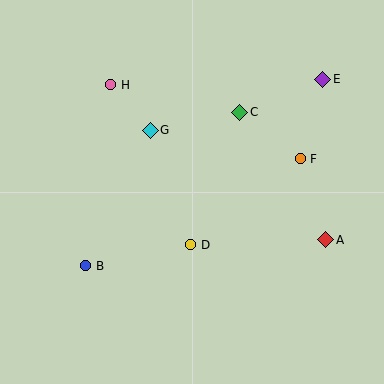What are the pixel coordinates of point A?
Point A is at (326, 240).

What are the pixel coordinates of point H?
Point H is at (111, 85).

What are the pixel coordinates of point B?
Point B is at (86, 266).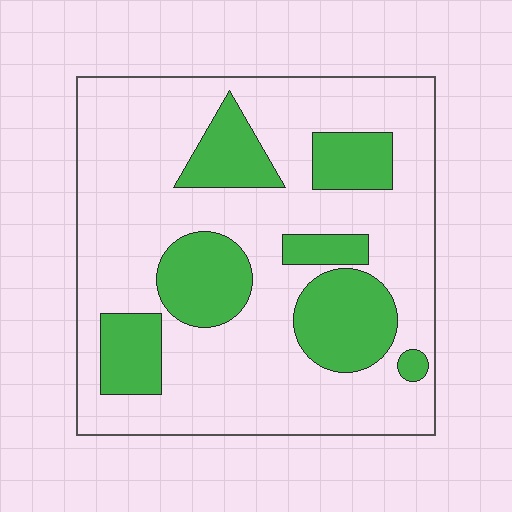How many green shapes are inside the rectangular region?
7.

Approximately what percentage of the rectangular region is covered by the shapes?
Approximately 25%.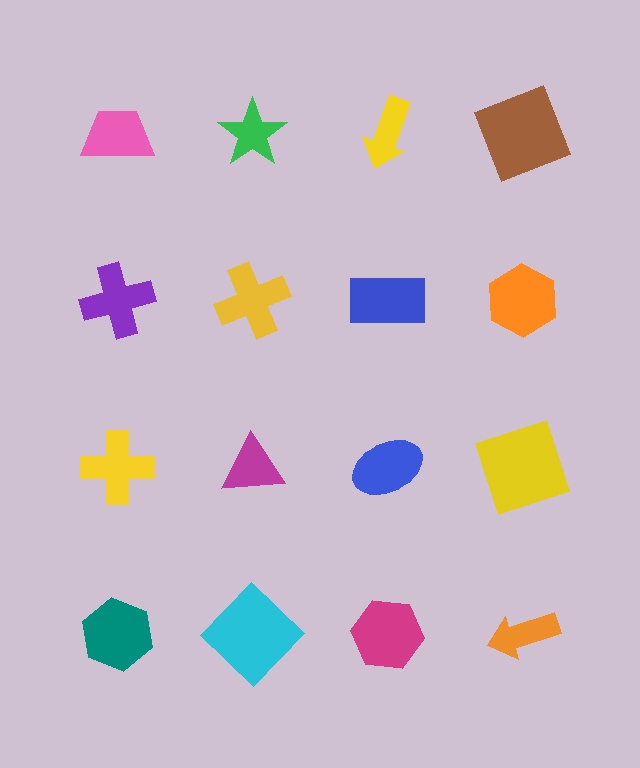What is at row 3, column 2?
A magenta triangle.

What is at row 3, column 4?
A yellow square.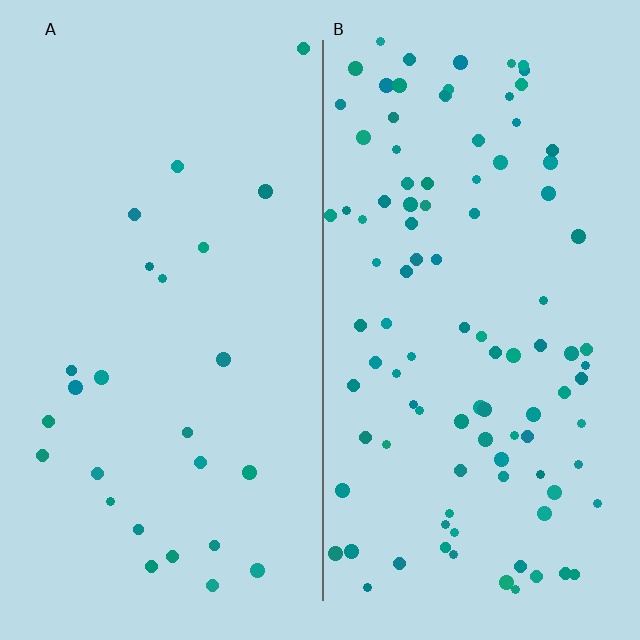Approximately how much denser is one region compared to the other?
Approximately 3.9× — region B over region A.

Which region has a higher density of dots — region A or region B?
B (the right).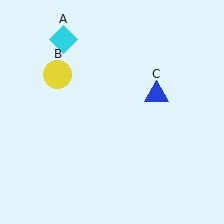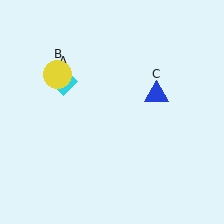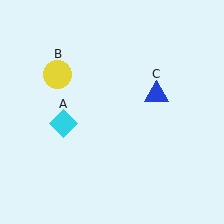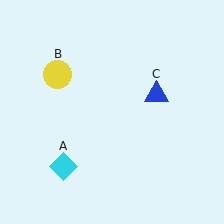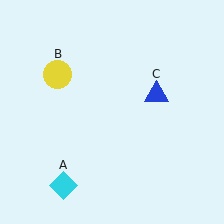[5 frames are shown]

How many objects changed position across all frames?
1 object changed position: cyan diamond (object A).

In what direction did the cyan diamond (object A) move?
The cyan diamond (object A) moved down.